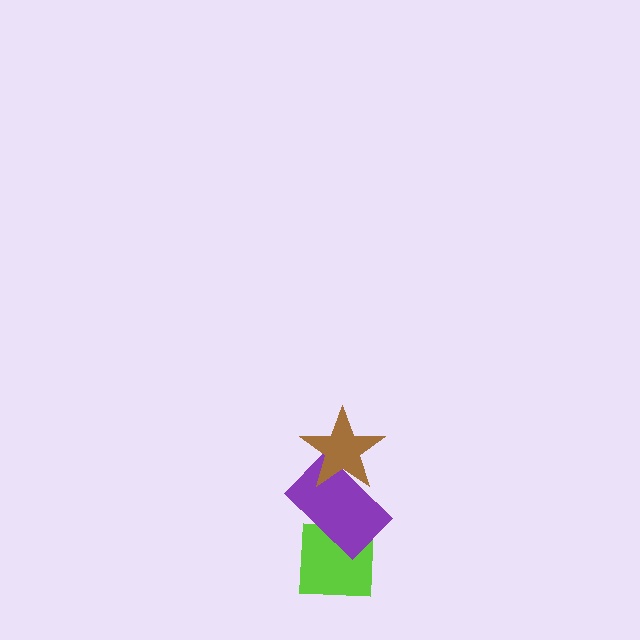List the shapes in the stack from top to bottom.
From top to bottom: the brown star, the purple rectangle, the lime square.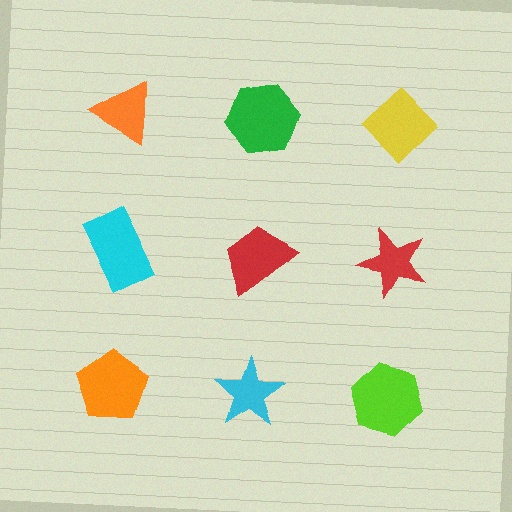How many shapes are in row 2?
3 shapes.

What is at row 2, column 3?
A red star.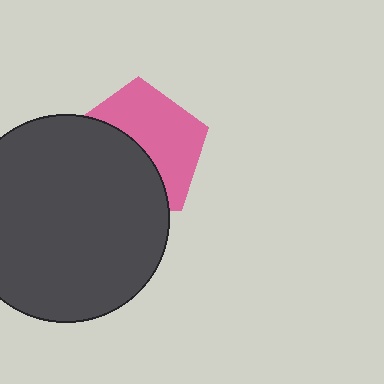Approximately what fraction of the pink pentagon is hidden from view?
Roughly 49% of the pink pentagon is hidden behind the dark gray circle.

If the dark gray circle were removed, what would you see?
You would see the complete pink pentagon.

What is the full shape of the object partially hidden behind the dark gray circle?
The partially hidden object is a pink pentagon.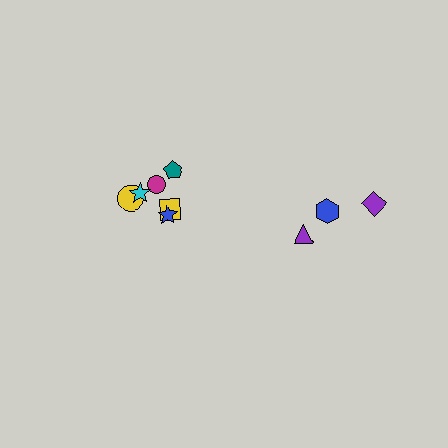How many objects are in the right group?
There are 3 objects.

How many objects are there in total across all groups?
There are 9 objects.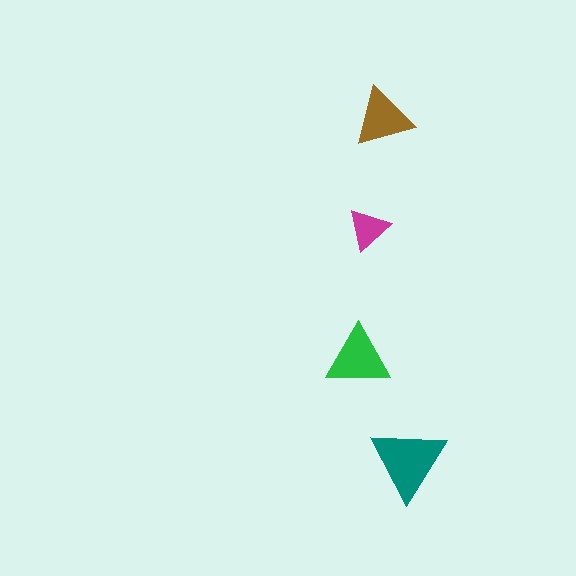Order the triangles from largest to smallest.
the teal one, the green one, the brown one, the magenta one.